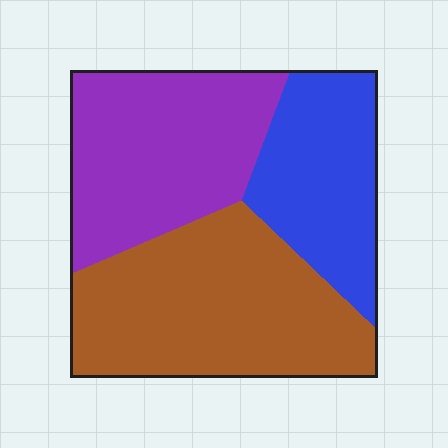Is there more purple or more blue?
Purple.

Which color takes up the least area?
Blue, at roughly 25%.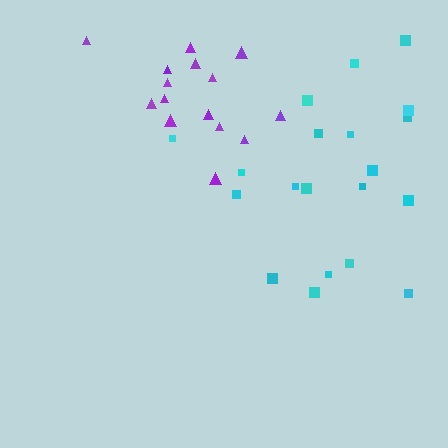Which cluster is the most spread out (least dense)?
Cyan.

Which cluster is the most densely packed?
Purple.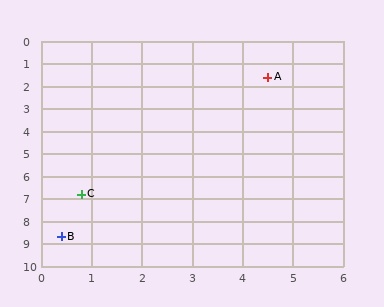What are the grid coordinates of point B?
Point B is at approximately (0.4, 8.7).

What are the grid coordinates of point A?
Point A is at approximately (4.5, 1.6).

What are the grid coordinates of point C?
Point C is at approximately (0.8, 6.8).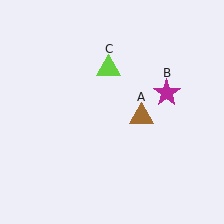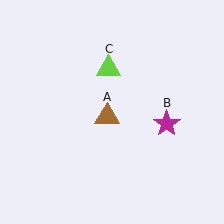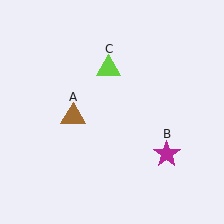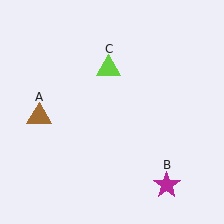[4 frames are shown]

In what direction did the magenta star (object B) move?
The magenta star (object B) moved down.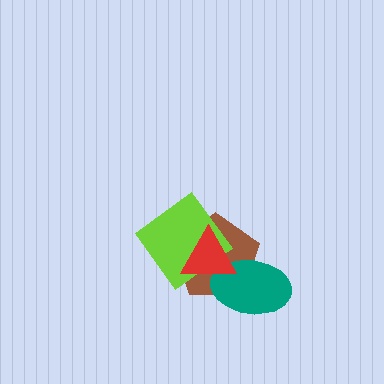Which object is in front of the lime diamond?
The red triangle is in front of the lime diamond.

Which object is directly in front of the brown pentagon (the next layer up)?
The teal ellipse is directly in front of the brown pentagon.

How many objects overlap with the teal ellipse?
2 objects overlap with the teal ellipse.